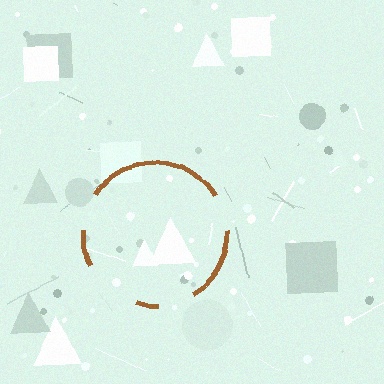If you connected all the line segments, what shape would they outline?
They would outline a circle.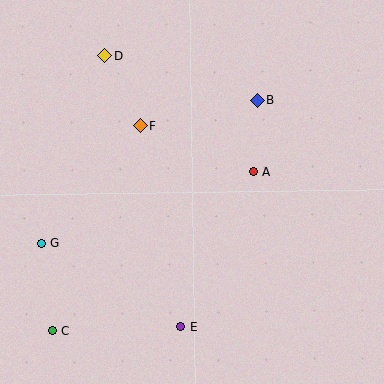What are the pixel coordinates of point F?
Point F is at (140, 125).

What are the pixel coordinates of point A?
Point A is at (253, 172).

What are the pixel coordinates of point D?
Point D is at (105, 56).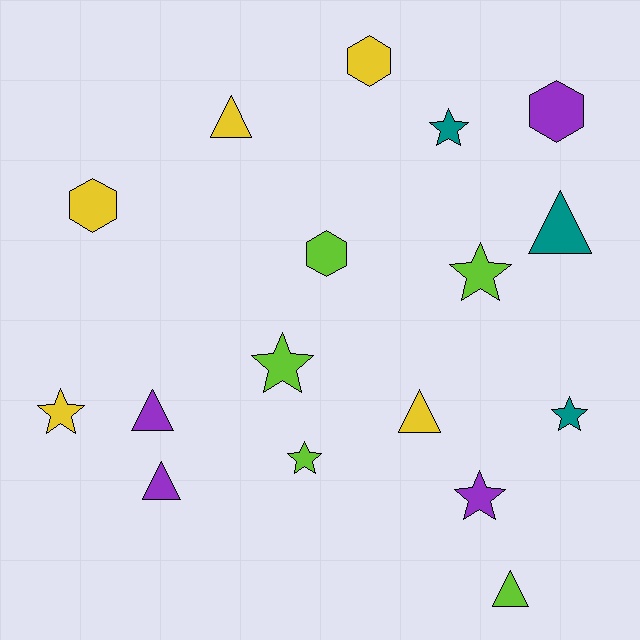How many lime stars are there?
There are 3 lime stars.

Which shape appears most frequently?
Star, with 7 objects.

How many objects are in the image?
There are 17 objects.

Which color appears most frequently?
Yellow, with 5 objects.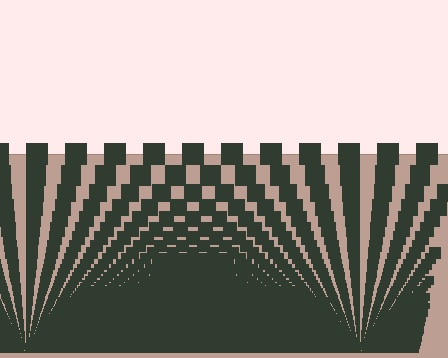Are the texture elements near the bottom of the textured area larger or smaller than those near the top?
Smaller. The gradient is inverted — elements near the bottom are smaller and denser.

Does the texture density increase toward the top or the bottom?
Density increases toward the bottom.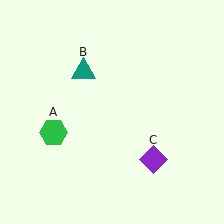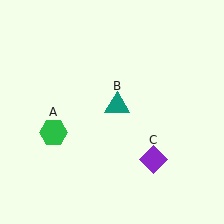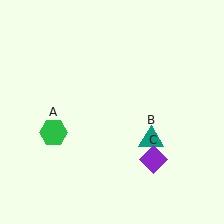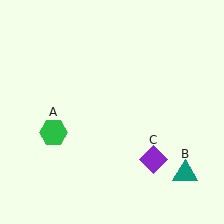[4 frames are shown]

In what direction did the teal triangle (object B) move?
The teal triangle (object B) moved down and to the right.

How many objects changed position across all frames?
1 object changed position: teal triangle (object B).